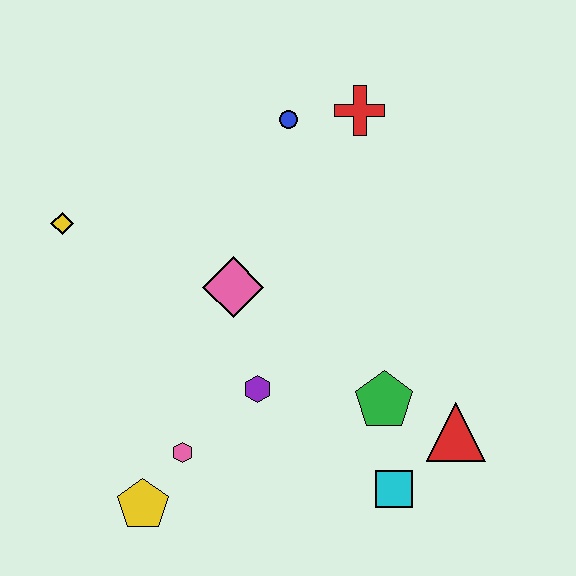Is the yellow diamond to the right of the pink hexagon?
No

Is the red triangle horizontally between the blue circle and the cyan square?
No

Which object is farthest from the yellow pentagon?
The red cross is farthest from the yellow pentagon.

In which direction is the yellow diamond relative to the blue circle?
The yellow diamond is to the left of the blue circle.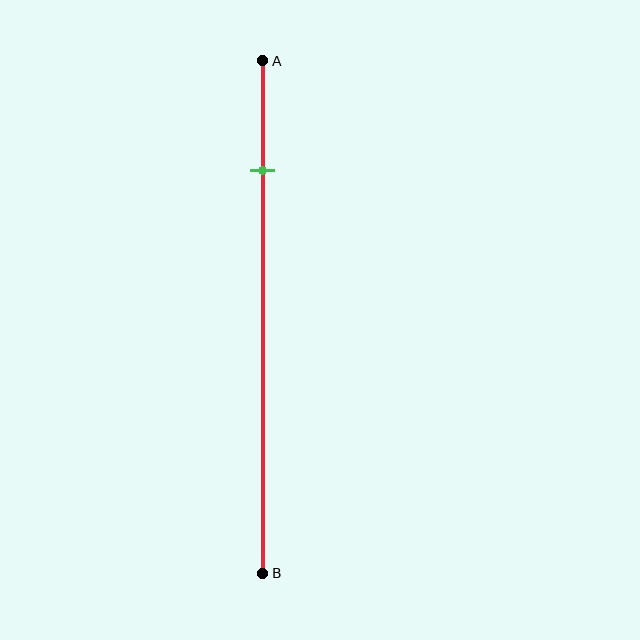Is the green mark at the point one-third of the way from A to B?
No, the mark is at about 20% from A, not at the 33% one-third point.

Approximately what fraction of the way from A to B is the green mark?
The green mark is approximately 20% of the way from A to B.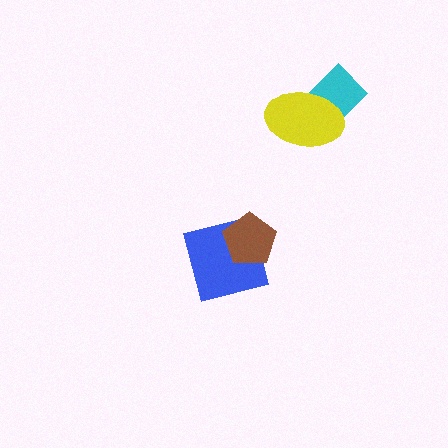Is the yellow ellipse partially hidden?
No, no other shape covers it.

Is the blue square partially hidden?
Yes, it is partially covered by another shape.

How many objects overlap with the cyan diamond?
1 object overlaps with the cyan diamond.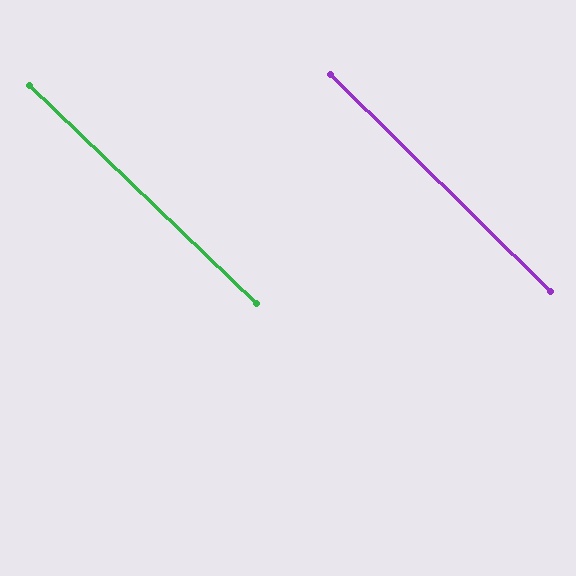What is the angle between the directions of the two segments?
Approximately 1 degree.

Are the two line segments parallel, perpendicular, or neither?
Parallel — their directions differ by only 0.8°.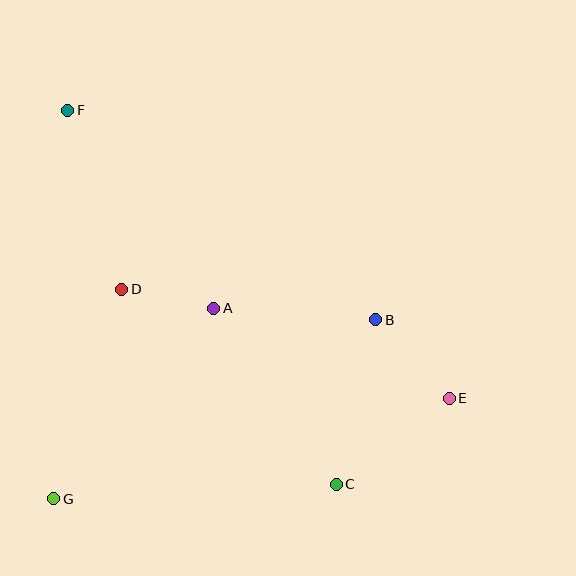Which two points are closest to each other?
Points A and D are closest to each other.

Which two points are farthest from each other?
Points E and F are farthest from each other.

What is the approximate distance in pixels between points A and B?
The distance between A and B is approximately 162 pixels.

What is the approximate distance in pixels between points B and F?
The distance between B and F is approximately 372 pixels.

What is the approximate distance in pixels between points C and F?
The distance between C and F is approximately 460 pixels.